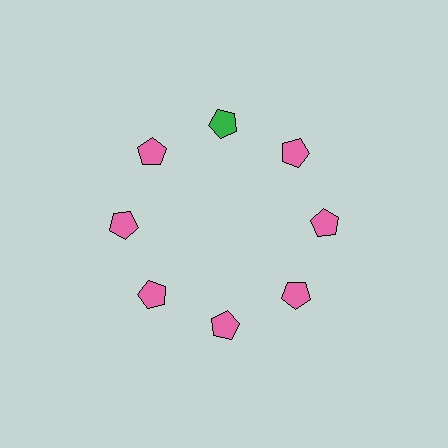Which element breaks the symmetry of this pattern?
The green pentagon at roughly the 12 o'clock position breaks the symmetry. All other shapes are pink pentagons.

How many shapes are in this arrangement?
There are 8 shapes arranged in a ring pattern.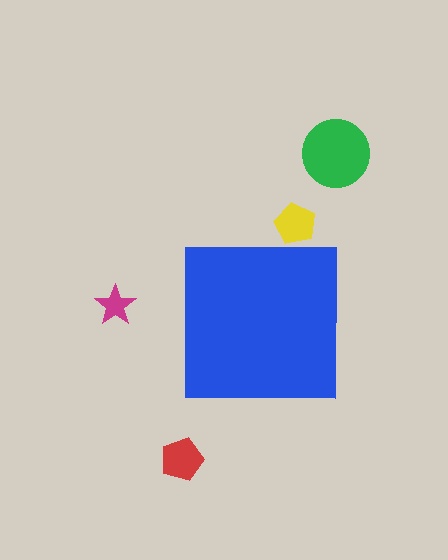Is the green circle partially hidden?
No, the green circle is fully visible.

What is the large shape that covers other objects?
A blue square.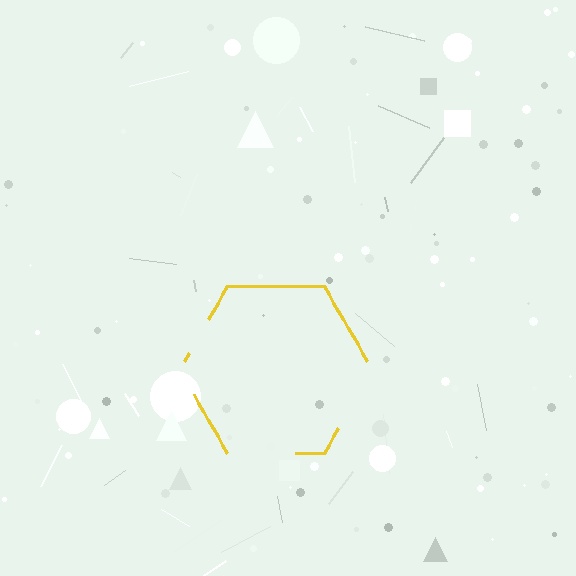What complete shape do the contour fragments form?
The contour fragments form a hexagon.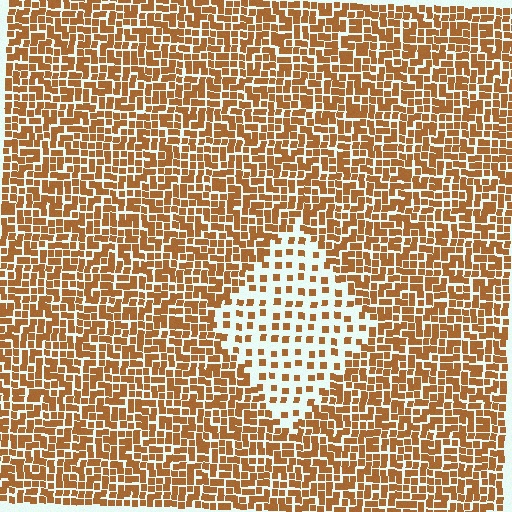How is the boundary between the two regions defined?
The boundary is defined by a change in element density (approximately 2.5x ratio). All elements are the same color, size, and shape.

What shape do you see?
I see a diamond.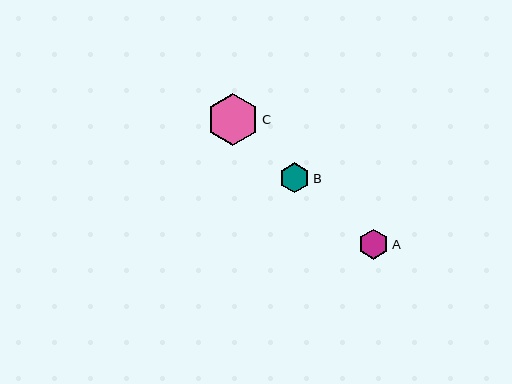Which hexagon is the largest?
Hexagon C is the largest with a size of approximately 53 pixels.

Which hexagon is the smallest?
Hexagon A is the smallest with a size of approximately 30 pixels.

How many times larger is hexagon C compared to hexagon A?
Hexagon C is approximately 1.7 times the size of hexagon A.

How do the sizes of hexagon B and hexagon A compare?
Hexagon B and hexagon A are approximately the same size.